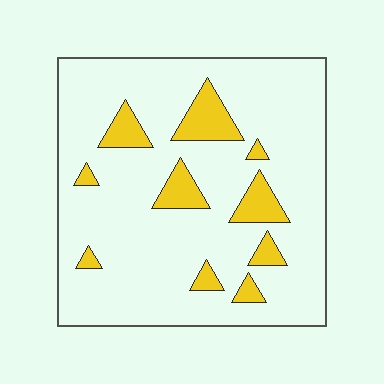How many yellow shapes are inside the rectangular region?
10.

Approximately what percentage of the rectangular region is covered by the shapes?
Approximately 15%.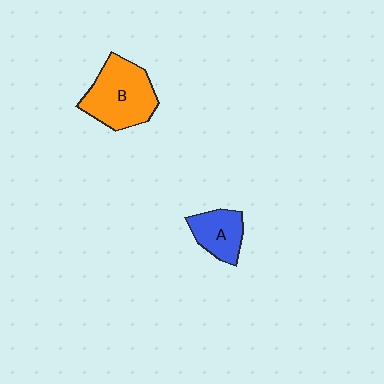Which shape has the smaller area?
Shape A (blue).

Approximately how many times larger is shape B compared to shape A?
Approximately 1.7 times.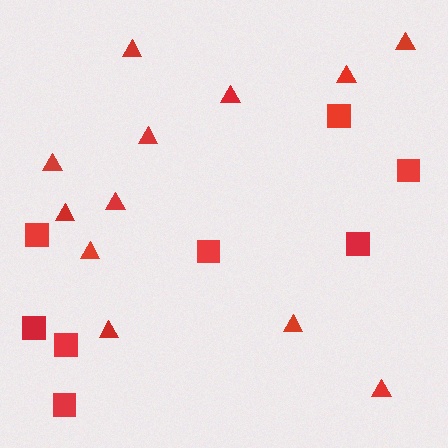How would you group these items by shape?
There are 2 groups: one group of triangles (12) and one group of squares (8).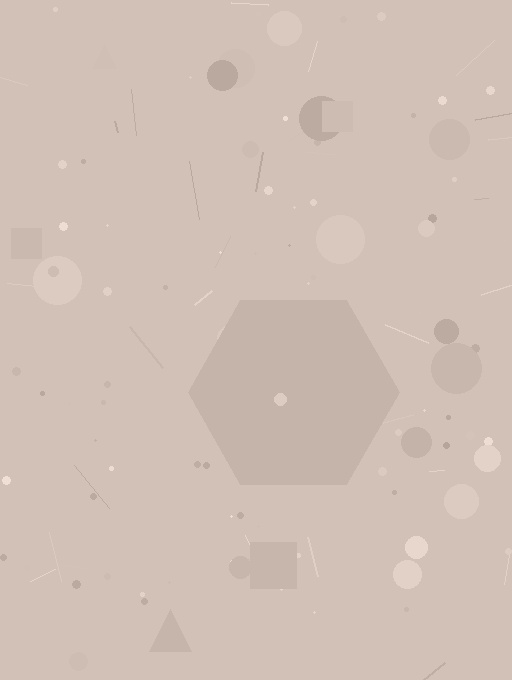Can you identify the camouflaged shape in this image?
The camouflaged shape is a hexagon.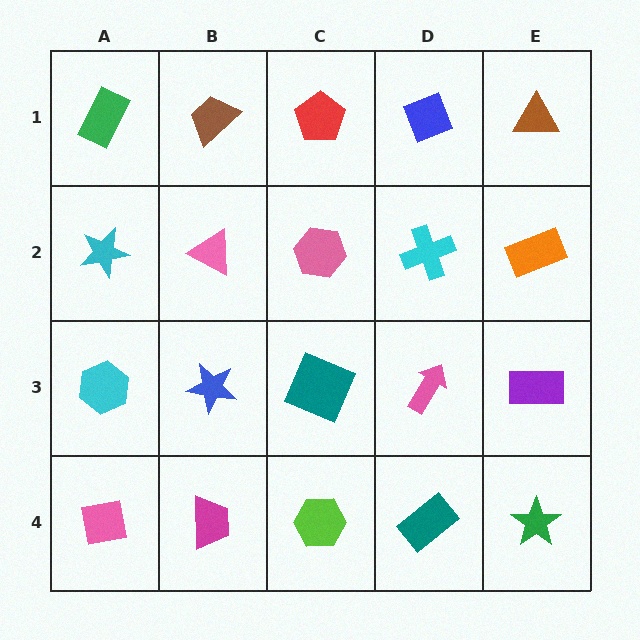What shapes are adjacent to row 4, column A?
A cyan hexagon (row 3, column A), a magenta trapezoid (row 4, column B).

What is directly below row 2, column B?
A blue star.